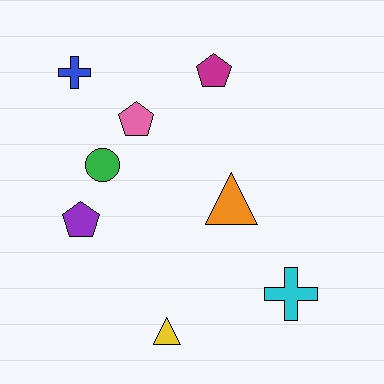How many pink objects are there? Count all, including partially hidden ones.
There is 1 pink object.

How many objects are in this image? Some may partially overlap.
There are 8 objects.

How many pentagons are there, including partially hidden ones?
There are 3 pentagons.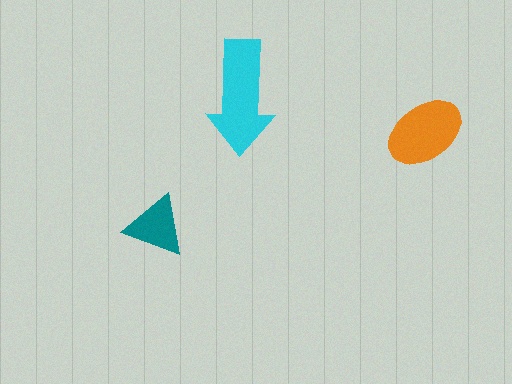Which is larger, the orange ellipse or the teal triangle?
The orange ellipse.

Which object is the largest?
The cyan arrow.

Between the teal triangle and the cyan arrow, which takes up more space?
The cyan arrow.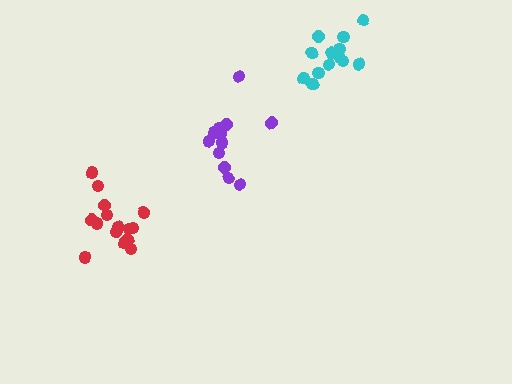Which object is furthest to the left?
The red cluster is leftmost.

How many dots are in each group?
Group 1: 14 dots, Group 2: 15 dots, Group 3: 13 dots (42 total).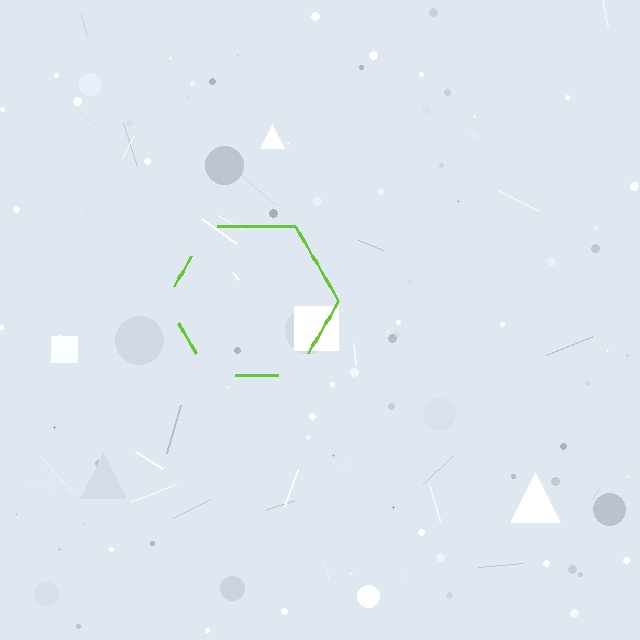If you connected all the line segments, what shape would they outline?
They would outline a hexagon.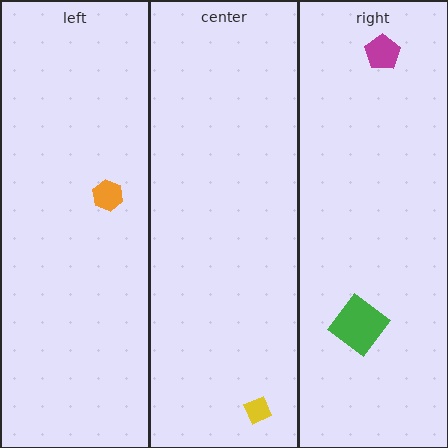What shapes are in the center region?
The yellow diamond.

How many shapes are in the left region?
1.